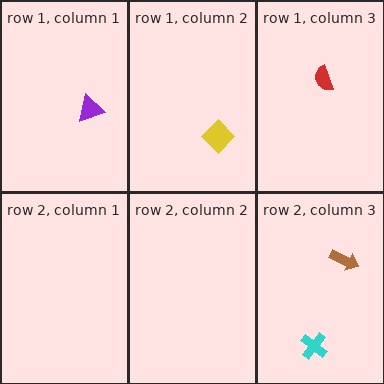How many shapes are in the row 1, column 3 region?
1.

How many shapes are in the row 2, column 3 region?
2.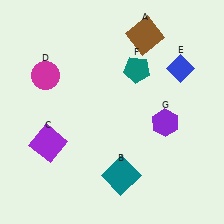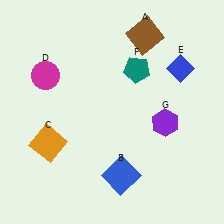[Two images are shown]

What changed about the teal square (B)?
In Image 1, B is teal. In Image 2, it changed to blue.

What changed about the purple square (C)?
In Image 1, C is purple. In Image 2, it changed to orange.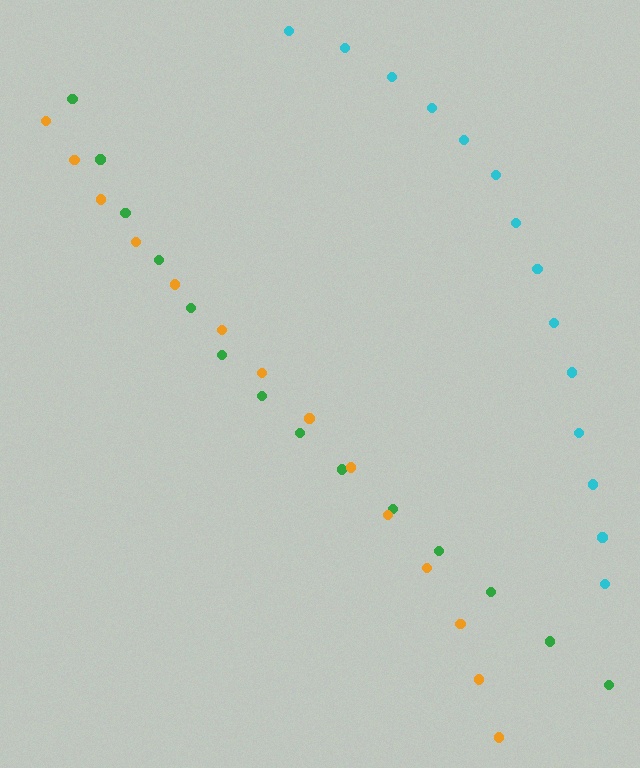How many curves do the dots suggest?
There are 3 distinct paths.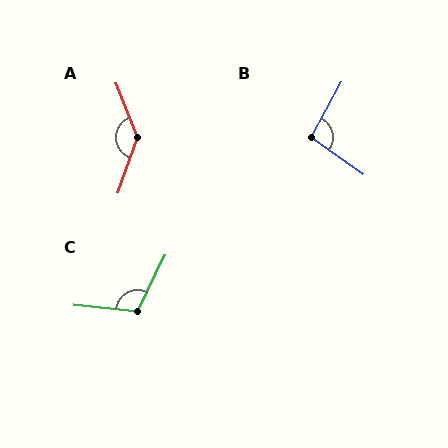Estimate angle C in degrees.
Approximately 110 degrees.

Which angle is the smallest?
B, at approximately 96 degrees.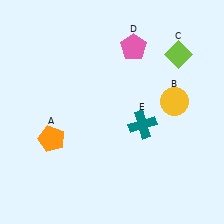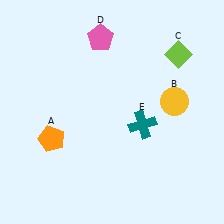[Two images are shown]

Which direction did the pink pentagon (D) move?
The pink pentagon (D) moved left.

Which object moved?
The pink pentagon (D) moved left.